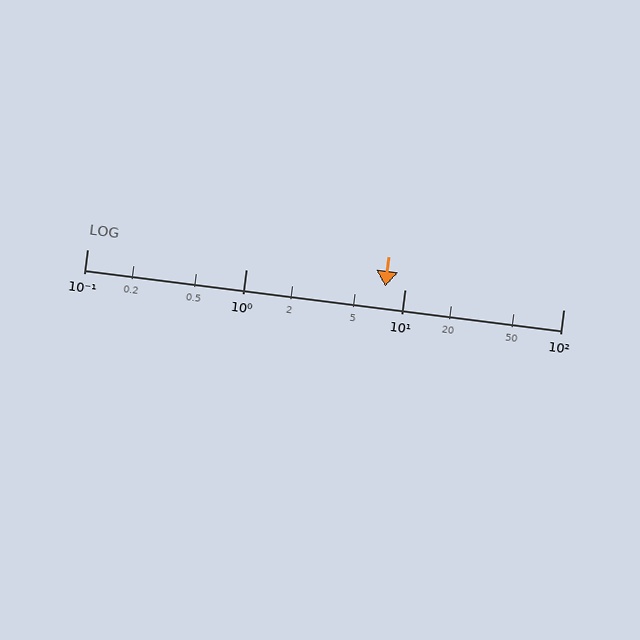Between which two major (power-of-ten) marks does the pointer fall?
The pointer is between 1 and 10.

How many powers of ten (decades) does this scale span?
The scale spans 3 decades, from 0.1 to 100.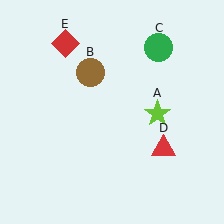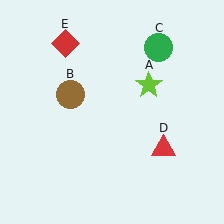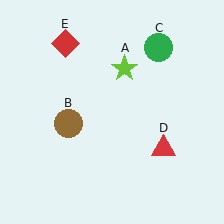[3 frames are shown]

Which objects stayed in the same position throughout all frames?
Green circle (object C) and red triangle (object D) and red diamond (object E) remained stationary.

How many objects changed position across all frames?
2 objects changed position: lime star (object A), brown circle (object B).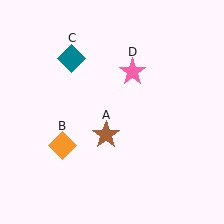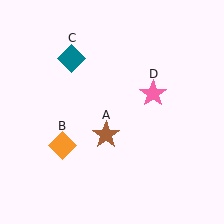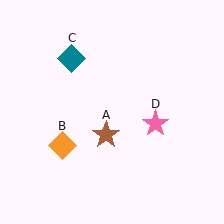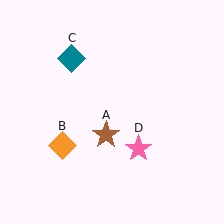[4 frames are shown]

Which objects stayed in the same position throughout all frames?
Brown star (object A) and orange diamond (object B) and teal diamond (object C) remained stationary.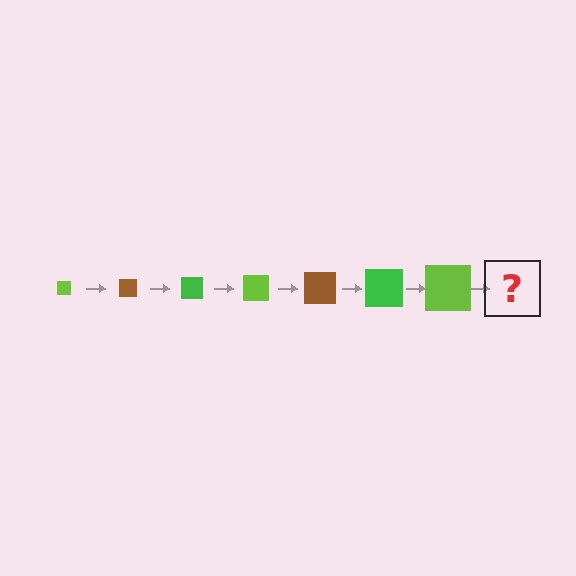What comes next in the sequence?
The next element should be a brown square, larger than the previous one.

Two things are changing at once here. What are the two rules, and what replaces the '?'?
The two rules are that the square grows larger each step and the color cycles through lime, brown, and green. The '?' should be a brown square, larger than the previous one.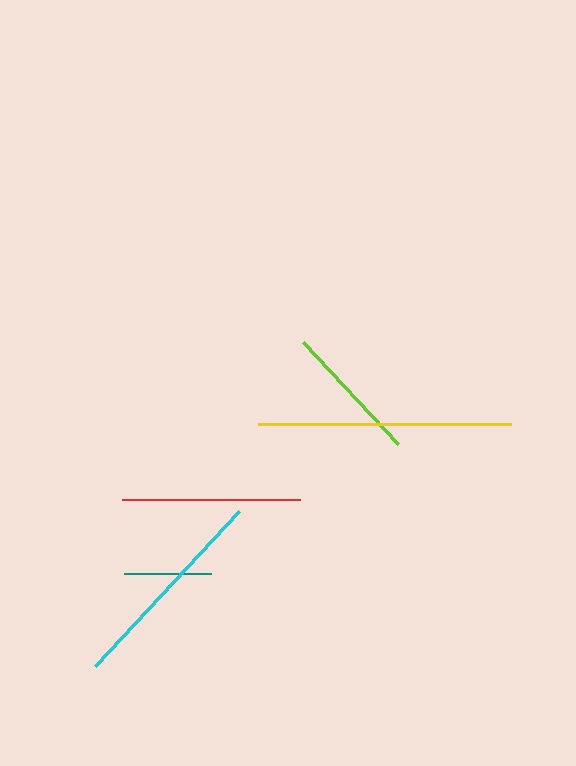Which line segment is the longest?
The yellow line is the longest at approximately 253 pixels.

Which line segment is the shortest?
The teal line is the shortest at approximately 87 pixels.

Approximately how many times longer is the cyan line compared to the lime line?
The cyan line is approximately 1.5 times the length of the lime line.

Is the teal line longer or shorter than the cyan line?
The cyan line is longer than the teal line.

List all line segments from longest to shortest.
From longest to shortest: yellow, cyan, red, lime, teal.